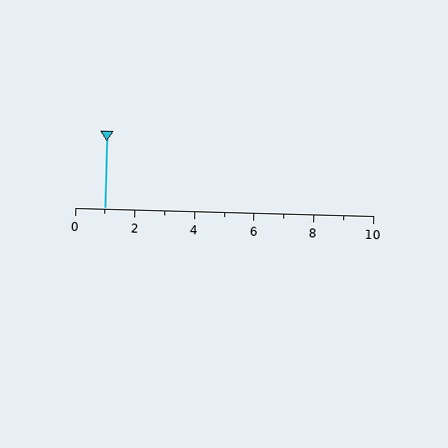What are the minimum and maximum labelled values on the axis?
The axis runs from 0 to 10.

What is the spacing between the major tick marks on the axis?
The major ticks are spaced 2 apart.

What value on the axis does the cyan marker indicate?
The marker indicates approximately 1.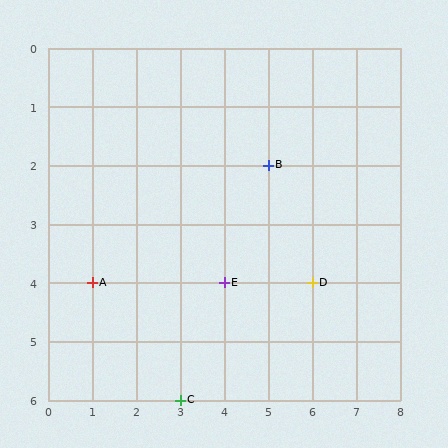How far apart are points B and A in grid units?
Points B and A are 4 columns and 2 rows apart (about 4.5 grid units diagonally).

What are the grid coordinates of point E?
Point E is at grid coordinates (4, 4).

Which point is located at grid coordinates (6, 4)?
Point D is at (6, 4).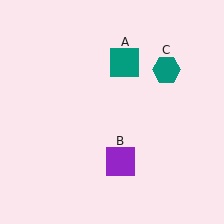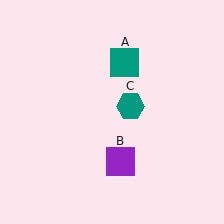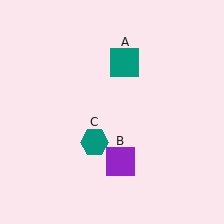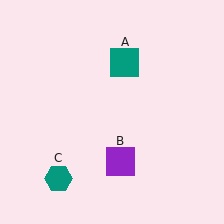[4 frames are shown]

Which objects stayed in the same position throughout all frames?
Teal square (object A) and purple square (object B) remained stationary.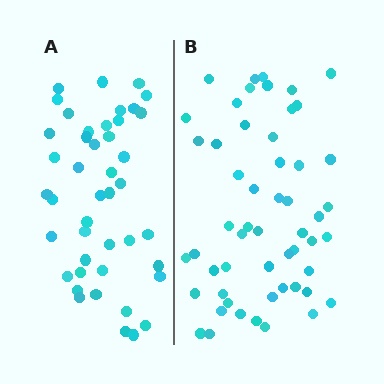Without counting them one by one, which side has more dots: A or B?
Region B (the right region) has more dots.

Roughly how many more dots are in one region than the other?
Region B has roughly 10 or so more dots than region A.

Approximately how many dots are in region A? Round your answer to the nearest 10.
About 40 dots. (The exact count is 44, which rounds to 40.)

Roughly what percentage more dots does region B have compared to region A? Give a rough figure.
About 25% more.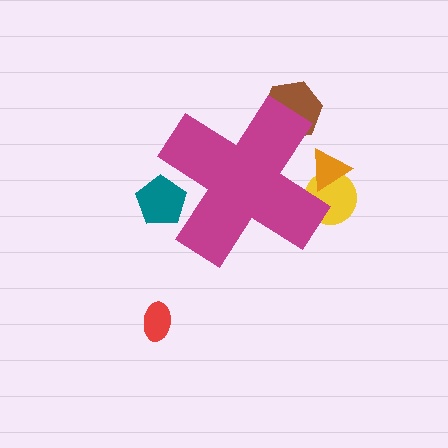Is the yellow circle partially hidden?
Yes, the yellow circle is partially hidden behind the magenta cross.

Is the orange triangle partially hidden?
Yes, the orange triangle is partially hidden behind the magenta cross.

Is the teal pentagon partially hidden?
Yes, the teal pentagon is partially hidden behind the magenta cross.